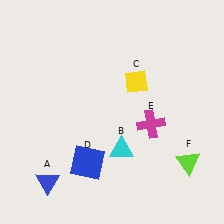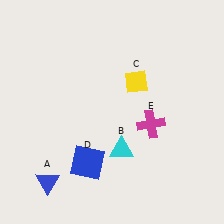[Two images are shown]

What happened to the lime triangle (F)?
The lime triangle (F) was removed in Image 2. It was in the bottom-right area of Image 1.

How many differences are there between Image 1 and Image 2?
There is 1 difference between the two images.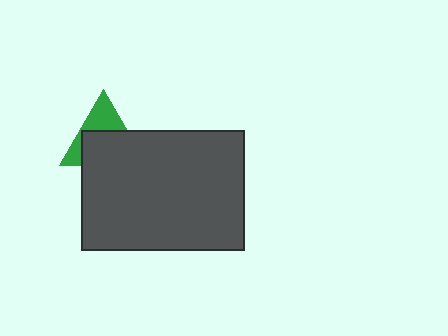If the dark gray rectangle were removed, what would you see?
You would see the complete green triangle.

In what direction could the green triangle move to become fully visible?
The green triangle could move up. That would shift it out from behind the dark gray rectangle entirely.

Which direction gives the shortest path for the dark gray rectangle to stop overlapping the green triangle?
Moving down gives the shortest separation.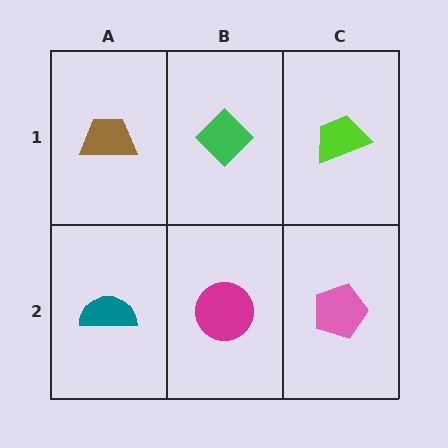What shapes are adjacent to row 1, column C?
A pink pentagon (row 2, column C), a green diamond (row 1, column B).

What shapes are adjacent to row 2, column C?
A lime trapezoid (row 1, column C), a magenta circle (row 2, column B).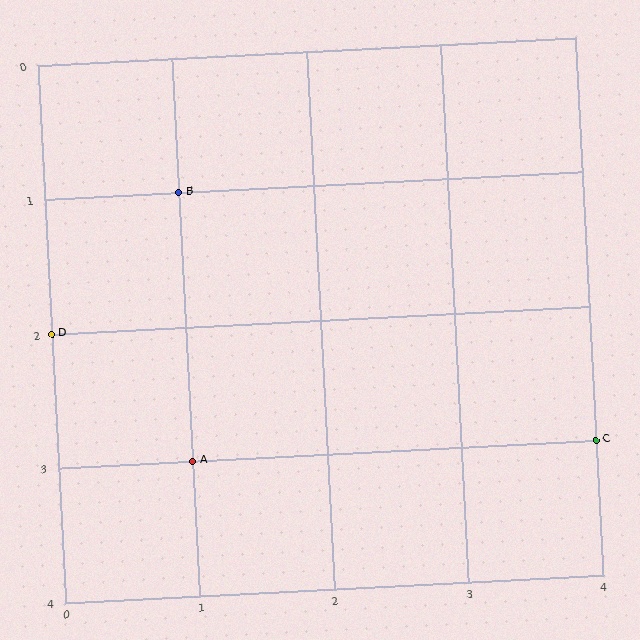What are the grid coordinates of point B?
Point B is at grid coordinates (1, 1).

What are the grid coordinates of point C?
Point C is at grid coordinates (4, 3).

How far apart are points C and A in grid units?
Points C and A are 3 columns apart.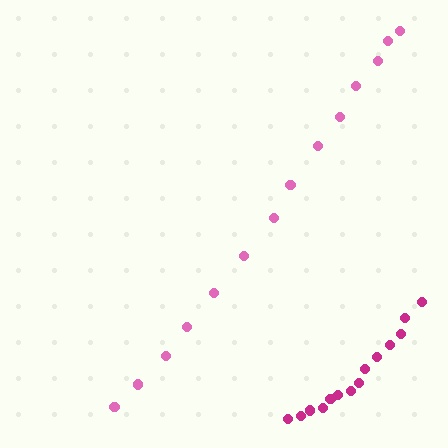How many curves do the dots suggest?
There are 2 distinct paths.